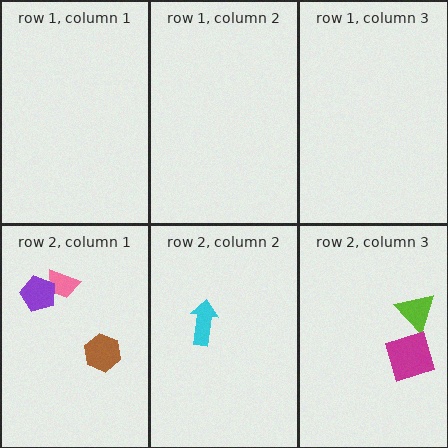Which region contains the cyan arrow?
The row 2, column 2 region.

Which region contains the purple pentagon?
The row 2, column 1 region.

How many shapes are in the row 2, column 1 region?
3.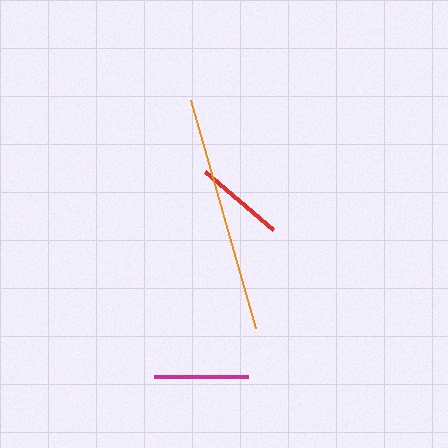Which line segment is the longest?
The orange line is the longest at approximately 236 pixels.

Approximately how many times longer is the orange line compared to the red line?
The orange line is approximately 2.6 times the length of the red line.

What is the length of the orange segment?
The orange segment is approximately 236 pixels long.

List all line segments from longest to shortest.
From longest to shortest: orange, magenta, red.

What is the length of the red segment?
The red segment is approximately 90 pixels long.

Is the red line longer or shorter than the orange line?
The orange line is longer than the red line.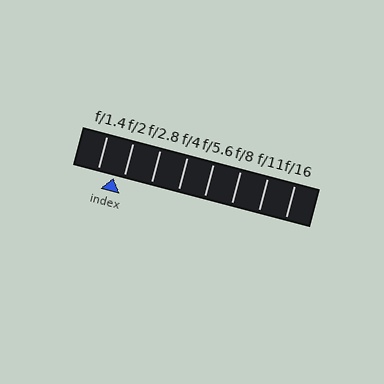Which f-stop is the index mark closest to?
The index mark is closest to f/2.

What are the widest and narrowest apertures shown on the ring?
The widest aperture shown is f/1.4 and the narrowest is f/16.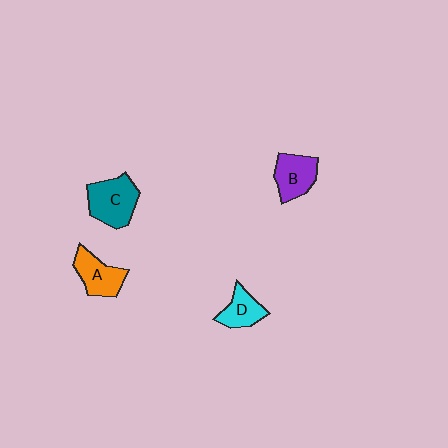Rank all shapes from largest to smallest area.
From largest to smallest: C (teal), A (orange), B (purple), D (cyan).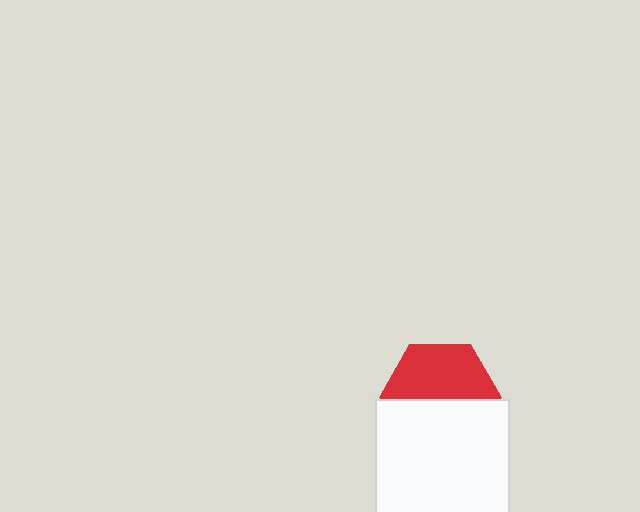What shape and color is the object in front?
The object in front is a white square.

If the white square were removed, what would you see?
You would see the complete red hexagon.